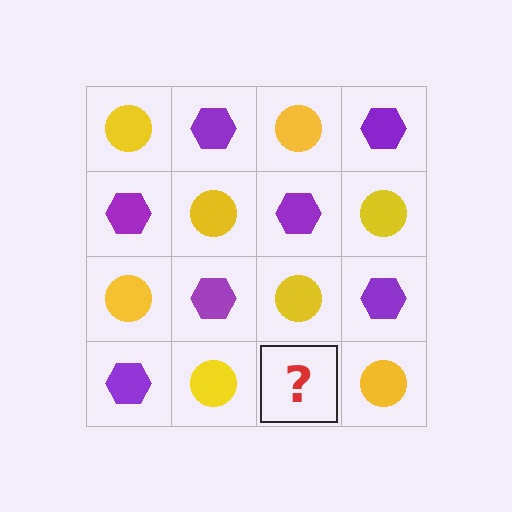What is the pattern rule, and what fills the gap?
The rule is that it alternates yellow circle and purple hexagon in a checkerboard pattern. The gap should be filled with a purple hexagon.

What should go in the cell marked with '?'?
The missing cell should contain a purple hexagon.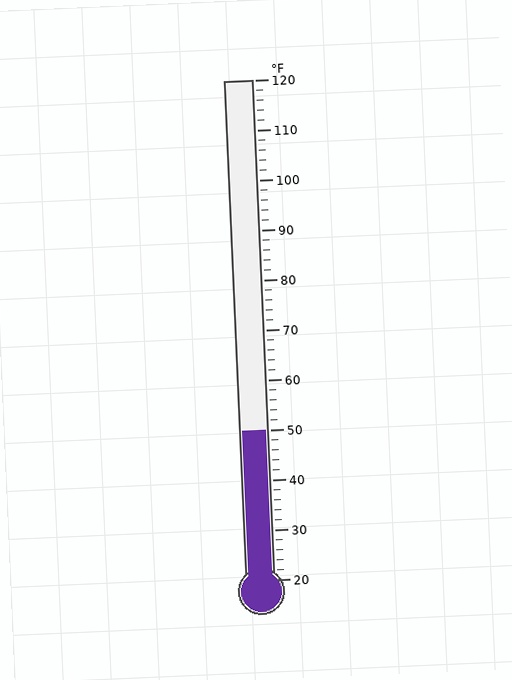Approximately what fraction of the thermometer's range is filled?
The thermometer is filled to approximately 30% of its range.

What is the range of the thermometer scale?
The thermometer scale ranges from 20°F to 120°F.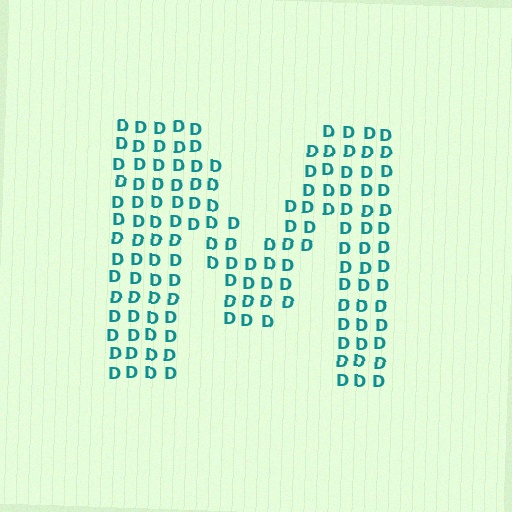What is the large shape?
The large shape is the letter M.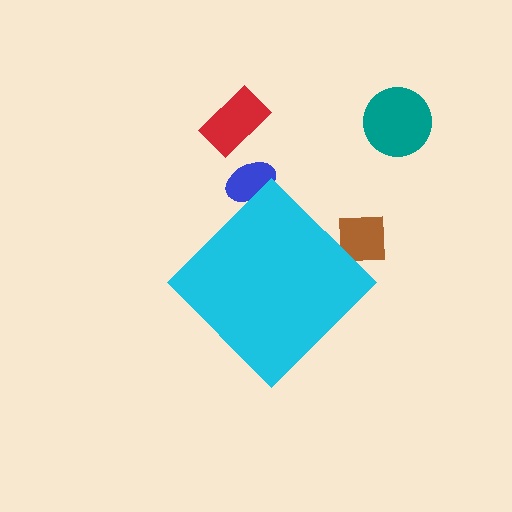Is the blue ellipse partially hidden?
Yes, the blue ellipse is partially hidden behind the cyan diamond.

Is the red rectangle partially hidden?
No, the red rectangle is fully visible.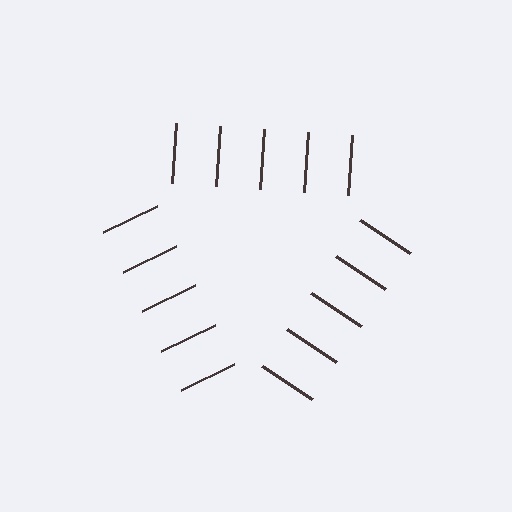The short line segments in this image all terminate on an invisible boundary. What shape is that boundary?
An illusory triangle — the line segments terminate on its edges but no continuous stroke is drawn.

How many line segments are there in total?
15 — 5 along each of the 3 edges.